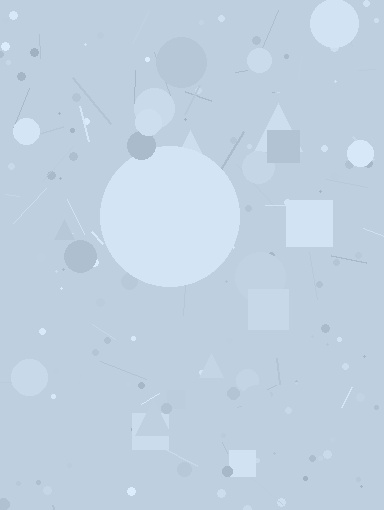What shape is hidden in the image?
A circle is hidden in the image.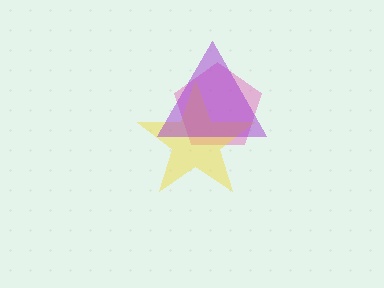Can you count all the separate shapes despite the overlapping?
Yes, there are 3 separate shapes.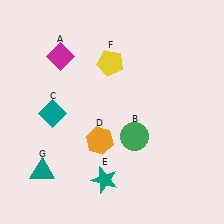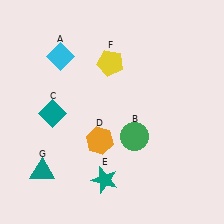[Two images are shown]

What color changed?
The diamond (A) changed from magenta in Image 1 to cyan in Image 2.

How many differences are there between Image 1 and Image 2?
There is 1 difference between the two images.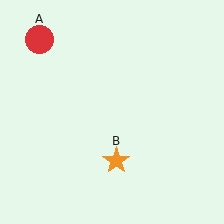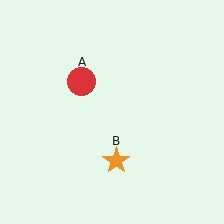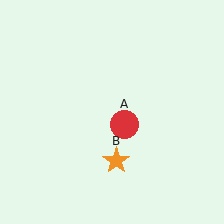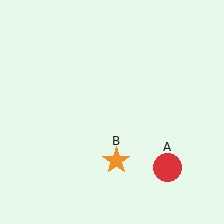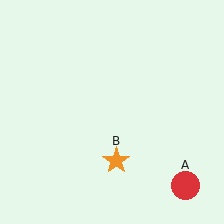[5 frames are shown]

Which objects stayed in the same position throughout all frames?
Orange star (object B) remained stationary.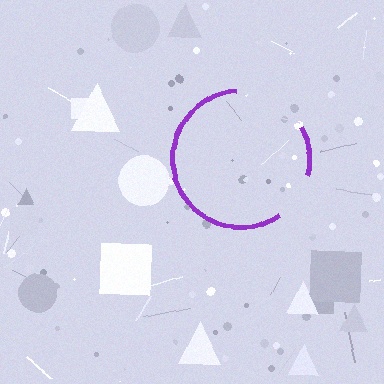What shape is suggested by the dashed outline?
The dashed outline suggests a circle.